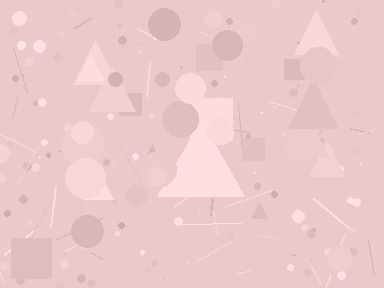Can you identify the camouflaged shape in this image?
The camouflaged shape is a triangle.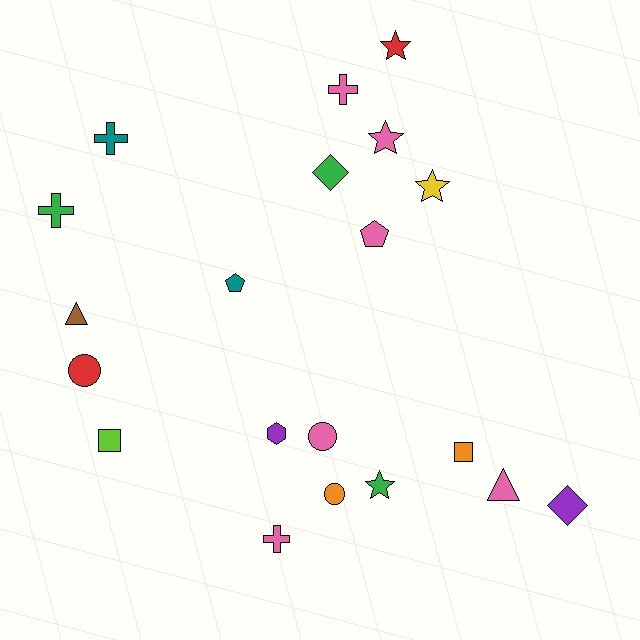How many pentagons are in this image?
There are 2 pentagons.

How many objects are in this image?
There are 20 objects.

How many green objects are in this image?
There are 3 green objects.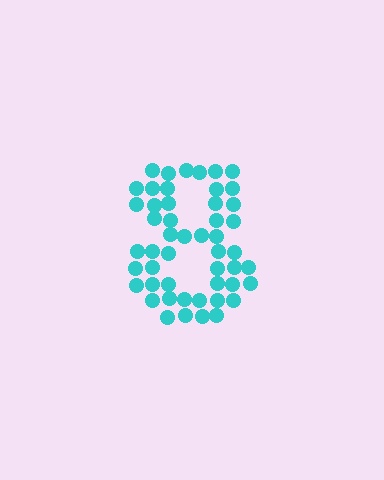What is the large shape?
The large shape is the digit 8.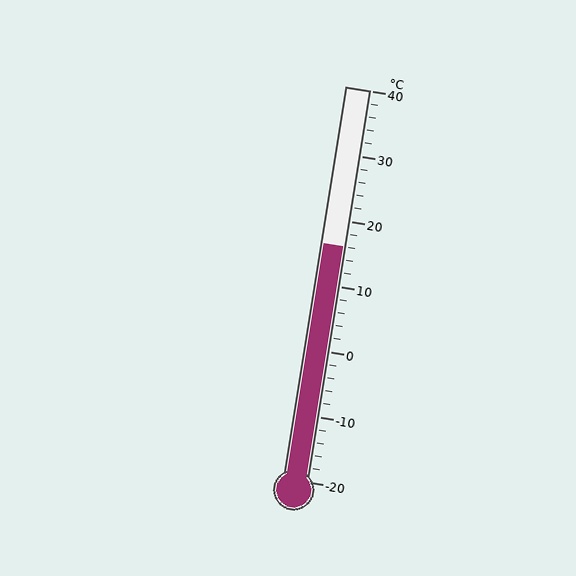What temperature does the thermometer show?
The thermometer shows approximately 16°C.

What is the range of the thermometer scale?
The thermometer scale ranges from -20°C to 40°C.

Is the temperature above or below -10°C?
The temperature is above -10°C.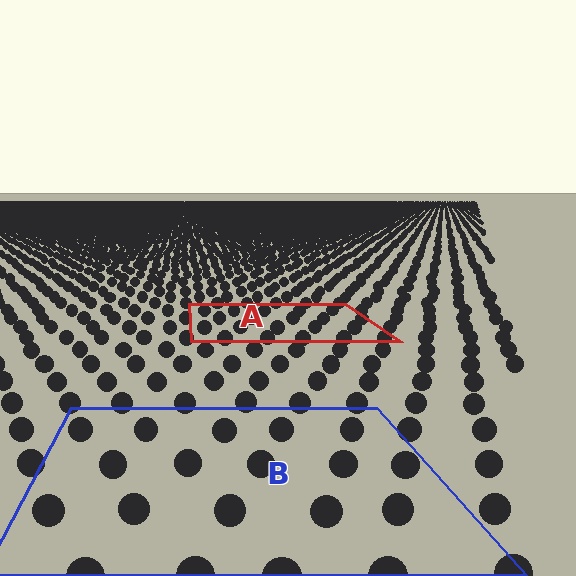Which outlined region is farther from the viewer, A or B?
Region A is farther from the viewer — the texture elements inside it appear smaller and more densely packed.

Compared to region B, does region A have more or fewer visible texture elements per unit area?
Region A has more texture elements per unit area — they are packed more densely because it is farther away.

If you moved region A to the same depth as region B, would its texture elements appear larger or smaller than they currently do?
They would appear larger. At a closer depth, the same texture elements are projected at a bigger on-screen size.